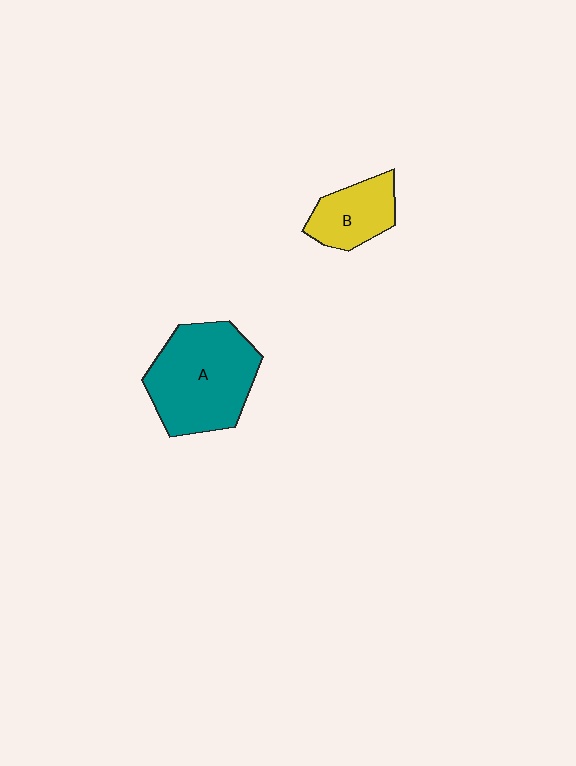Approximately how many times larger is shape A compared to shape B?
Approximately 2.0 times.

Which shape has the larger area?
Shape A (teal).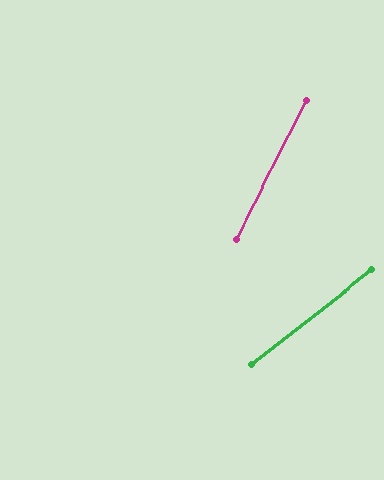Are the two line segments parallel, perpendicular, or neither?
Neither parallel nor perpendicular — they differ by about 25°.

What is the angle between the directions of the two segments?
Approximately 25 degrees.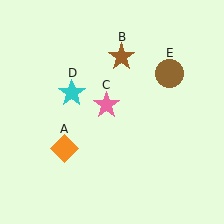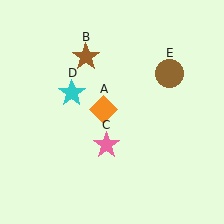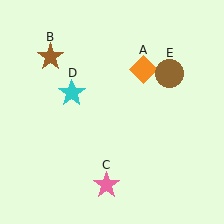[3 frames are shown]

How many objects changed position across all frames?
3 objects changed position: orange diamond (object A), brown star (object B), pink star (object C).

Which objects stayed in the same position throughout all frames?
Cyan star (object D) and brown circle (object E) remained stationary.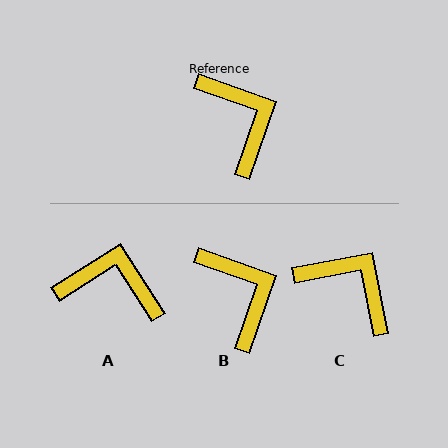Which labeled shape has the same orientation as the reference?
B.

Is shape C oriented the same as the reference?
No, it is off by about 30 degrees.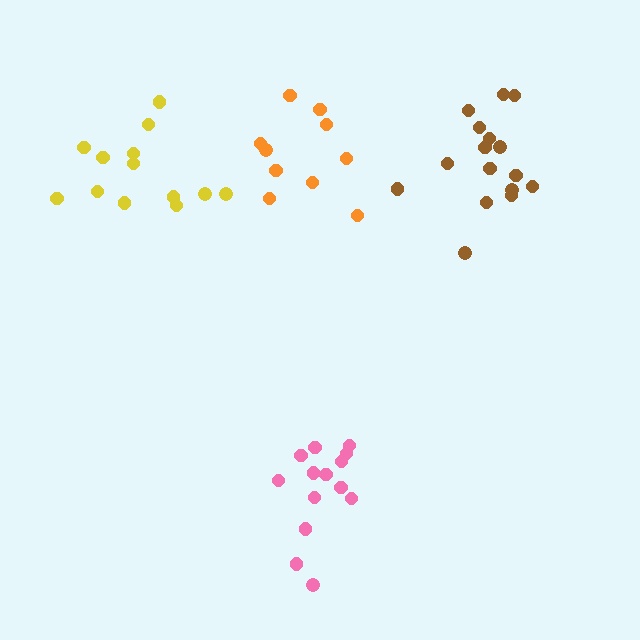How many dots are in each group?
Group 1: 16 dots, Group 2: 13 dots, Group 3: 10 dots, Group 4: 14 dots (53 total).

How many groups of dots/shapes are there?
There are 4 groups.